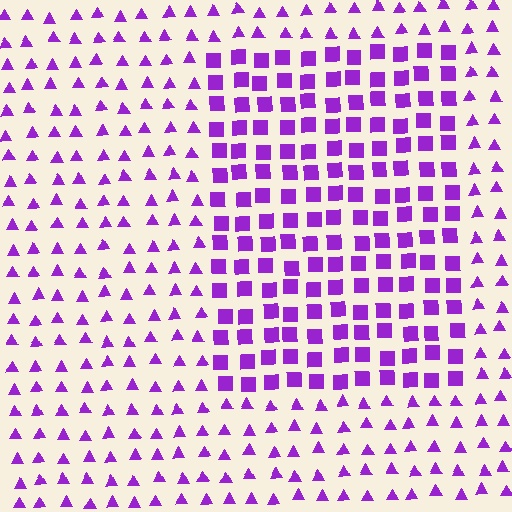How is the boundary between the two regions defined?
The boundary is defined by a change in element shape: squares inside vs. triangles outside. All elements share the same color and spacing.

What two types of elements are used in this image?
The image uses squares inside the rectangle region and triangles outside it.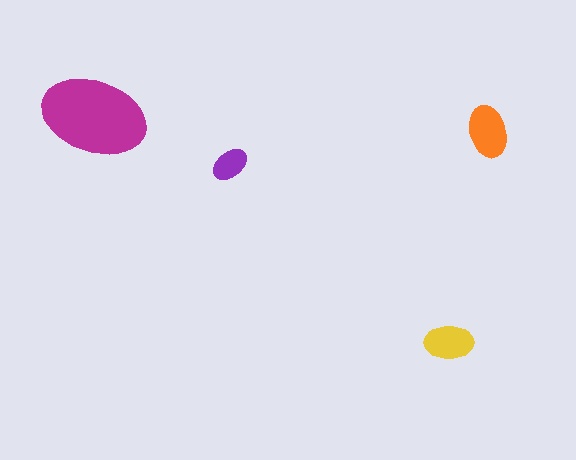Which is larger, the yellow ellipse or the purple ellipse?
The yellow one.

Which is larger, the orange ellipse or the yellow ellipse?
The orange one.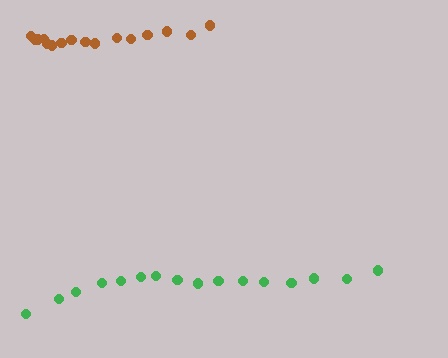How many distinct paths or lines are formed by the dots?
There are 2 distinct paths.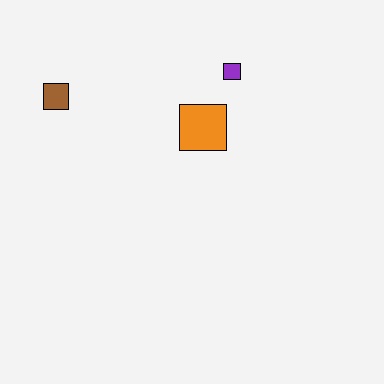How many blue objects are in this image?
There are no blue objects.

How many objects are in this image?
There are 3 objects.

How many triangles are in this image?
There are no triangles.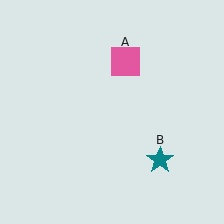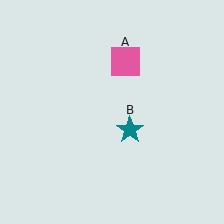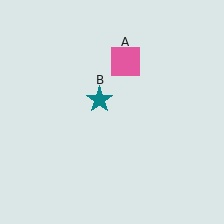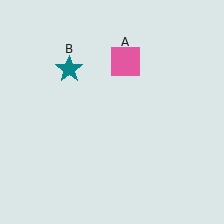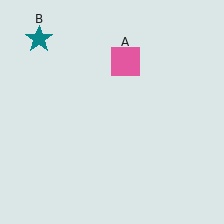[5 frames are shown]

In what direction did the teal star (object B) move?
The teal star (object B) moved up and to the left.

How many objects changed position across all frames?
1 object changed position: teal star (object B).